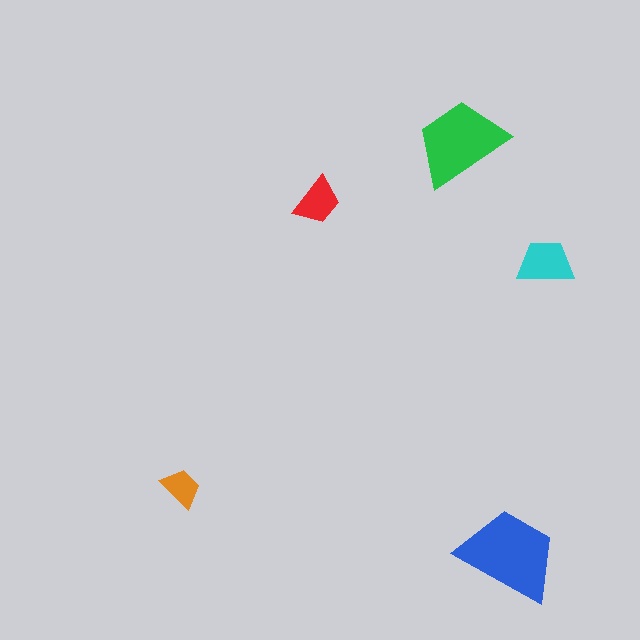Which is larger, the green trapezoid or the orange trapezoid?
The green one.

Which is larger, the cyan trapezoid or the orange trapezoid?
The cyan one.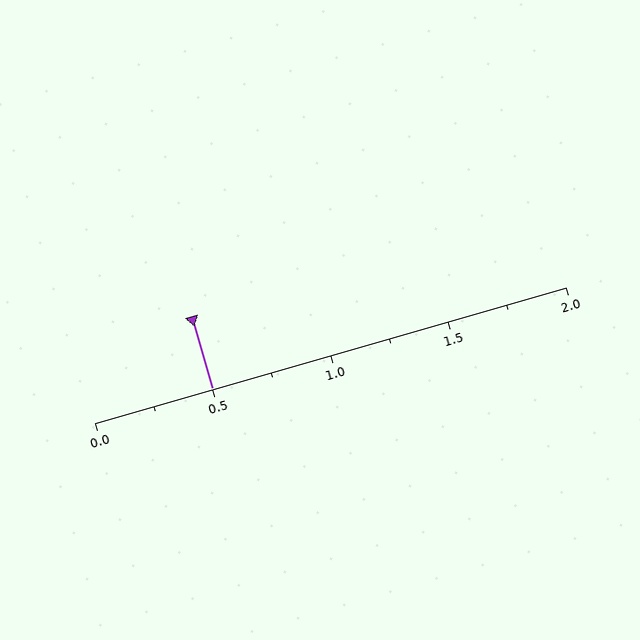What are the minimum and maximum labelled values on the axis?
The axis runs from 0.0 to 2.0.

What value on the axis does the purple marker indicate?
The marker indicates approximately 0.5.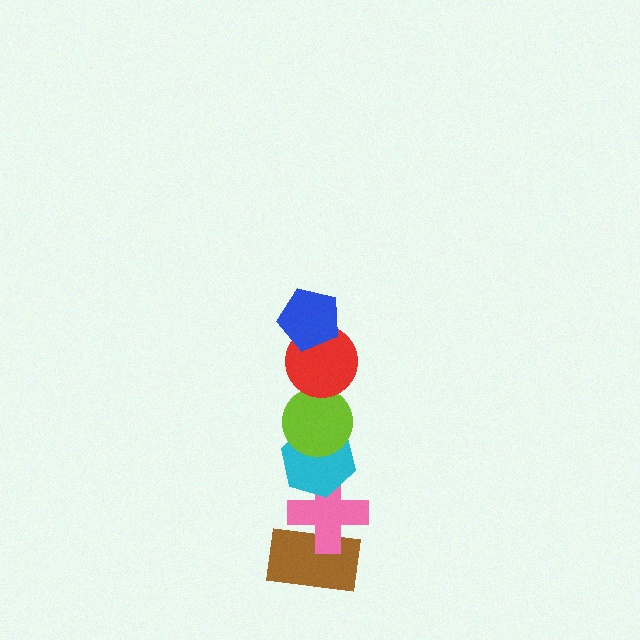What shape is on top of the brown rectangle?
The pink cross is on top of the brown rectangle.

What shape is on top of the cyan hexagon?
The lime circle is on top of the cyan hexagon.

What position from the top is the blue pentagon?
The blue pentagon is 1st from the top.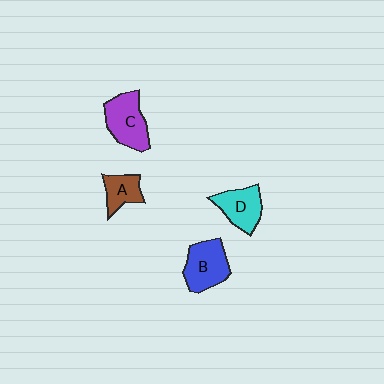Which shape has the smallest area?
Shape A (brown).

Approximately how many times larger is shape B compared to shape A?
Approximately 1.6 times.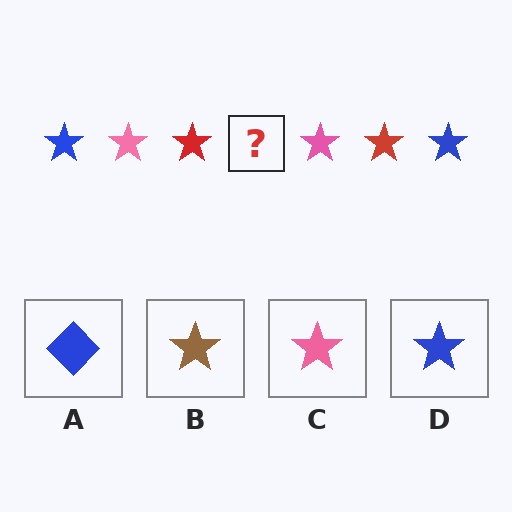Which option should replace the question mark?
Option D.